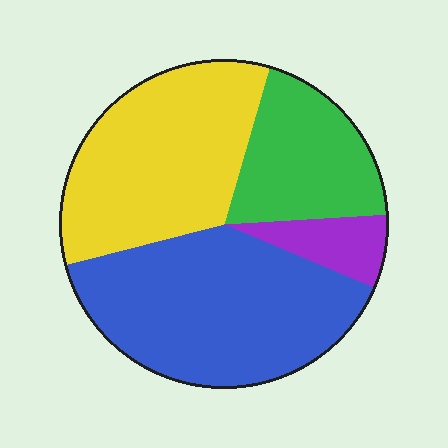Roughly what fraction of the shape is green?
Green takes up about one fifth (1/5) of the shape.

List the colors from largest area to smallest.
From largest to smallest: blue, yellow, green, purple.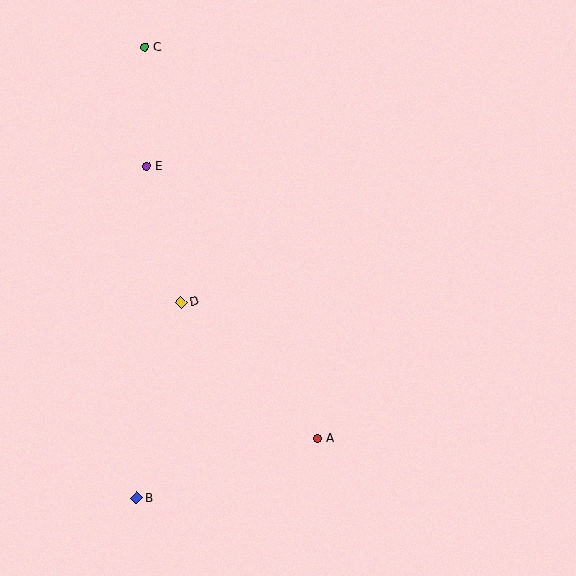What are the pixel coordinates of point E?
Point E is at (147, 166).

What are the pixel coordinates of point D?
Point D is at (181, 302).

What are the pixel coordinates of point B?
Point B is at (137, 498).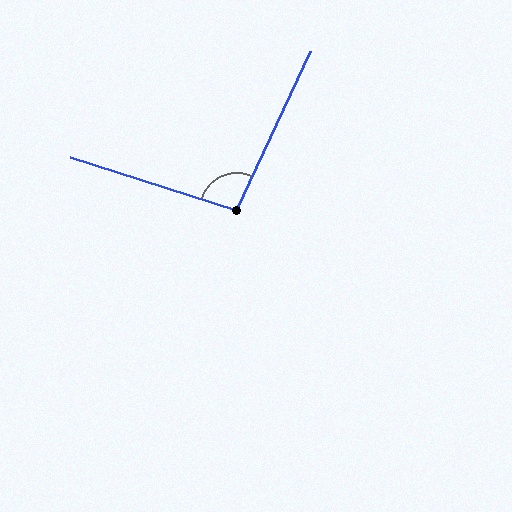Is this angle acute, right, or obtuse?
It is obtuse.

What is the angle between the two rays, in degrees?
Approximately 97 degrees.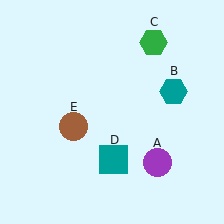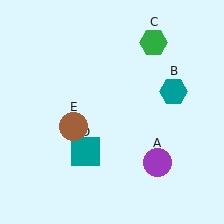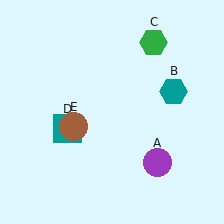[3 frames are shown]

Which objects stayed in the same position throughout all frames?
Purple circle (object A) and teal hexagon (object B) and green hexagon (object C) and brown circle (object E) remained stationary.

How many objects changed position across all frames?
1 object changed position: teal square (object D).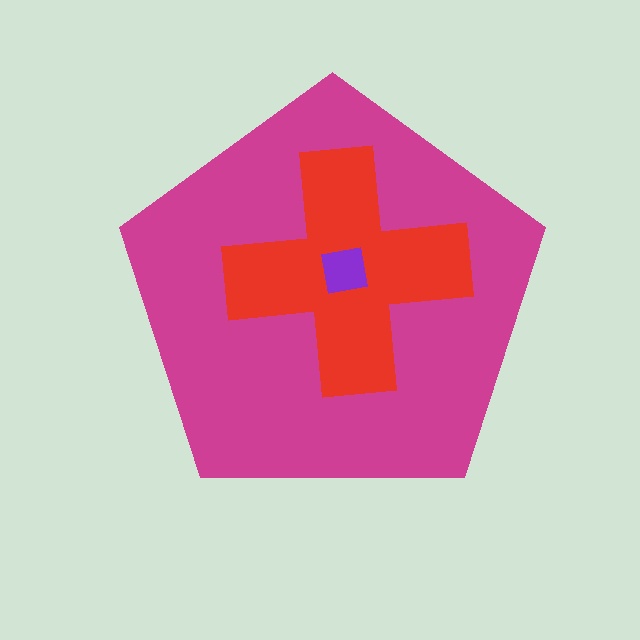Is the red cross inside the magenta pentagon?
Yes.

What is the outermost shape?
The magenta pentagon.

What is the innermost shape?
The purple square.